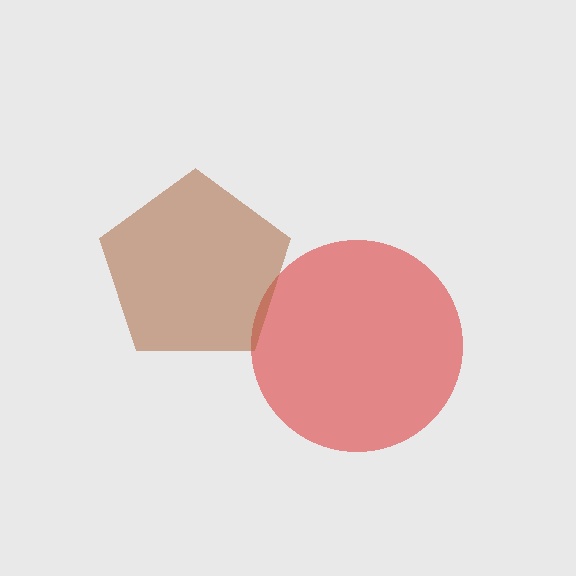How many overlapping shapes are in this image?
There are 2 overlapping shapes in the image.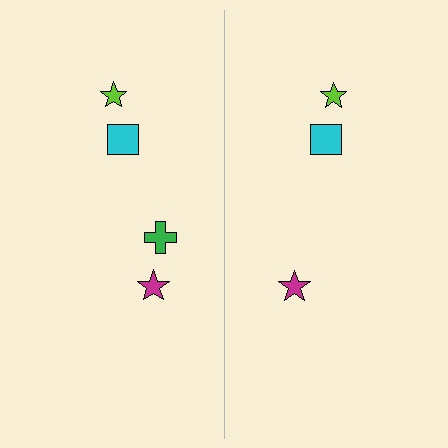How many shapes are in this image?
There are 7 shapes in this image.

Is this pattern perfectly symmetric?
No, the pattern is not perfectly symmetric. A green cross is missing from the right side.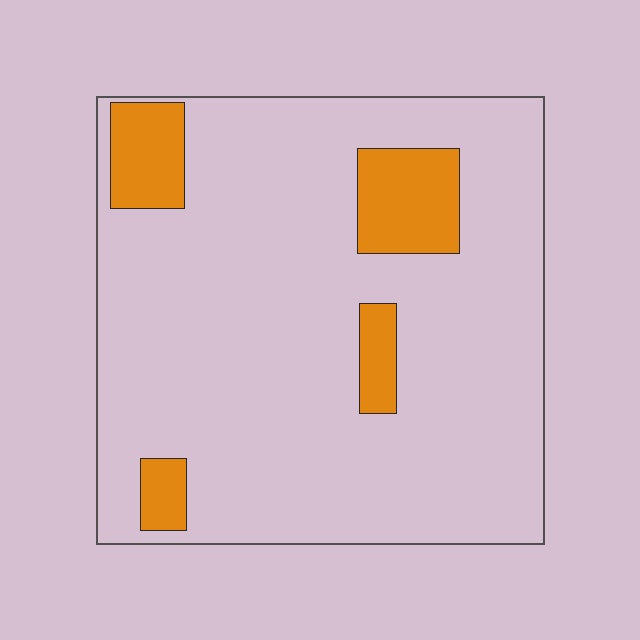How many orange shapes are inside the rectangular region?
4.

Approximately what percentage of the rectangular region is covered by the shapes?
Approximately 15%.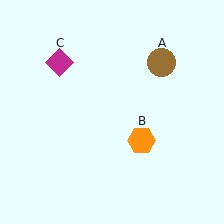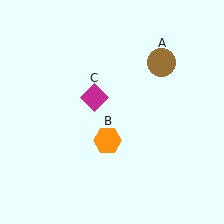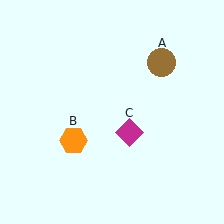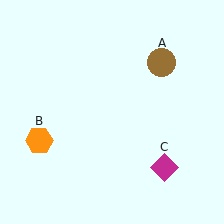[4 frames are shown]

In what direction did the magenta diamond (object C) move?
The magenta diamond (object C) moved down and to the right.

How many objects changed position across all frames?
2 objects changed position: orange hexagon (object B), magenta diamond (object C).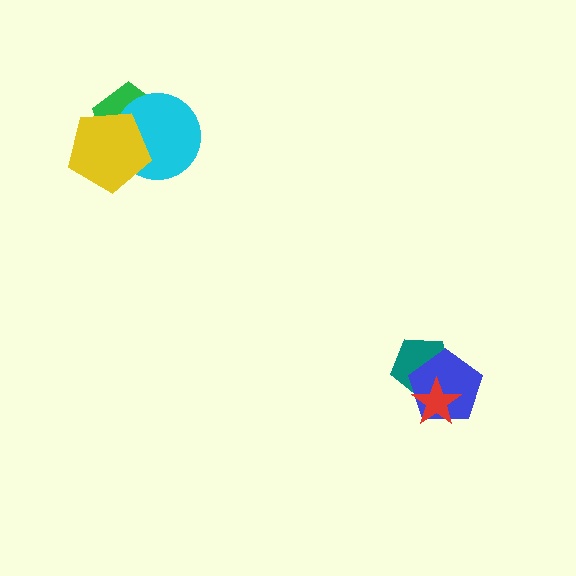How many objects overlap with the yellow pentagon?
2 objects overlap with the yellow pentagon.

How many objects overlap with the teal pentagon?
2 objects overlap with the teal pentagon.